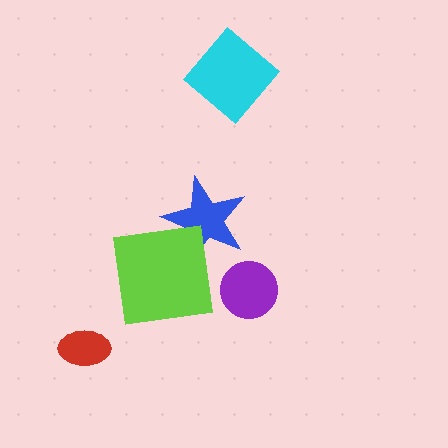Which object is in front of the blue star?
The lime square is in front of the blue star.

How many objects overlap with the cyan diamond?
0 objects overlap with the cyan diamond.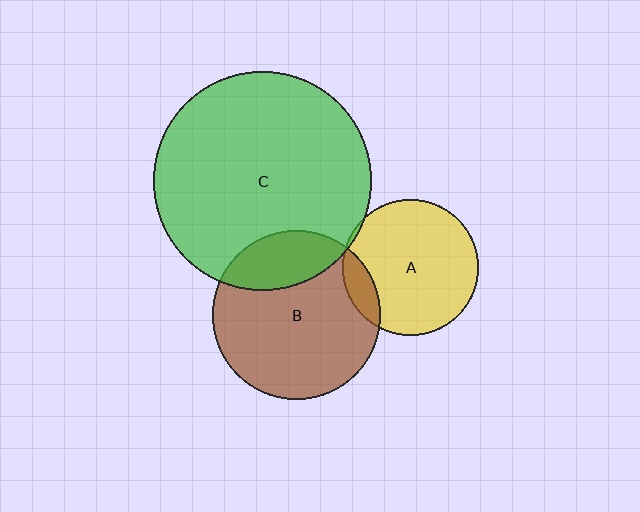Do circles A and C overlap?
Yes.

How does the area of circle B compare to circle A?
Approximately 1.5 times.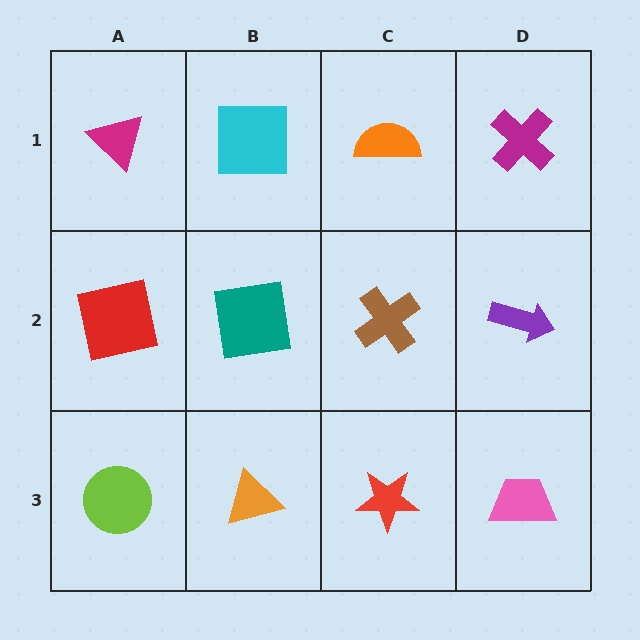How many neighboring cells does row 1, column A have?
2.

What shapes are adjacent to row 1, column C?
A brown cross (row 2, column C), a cyan square (row 1, column B), a magenta cross (row 1, column D).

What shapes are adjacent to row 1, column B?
A teal square (row 2, column B), a magenta triangle (row 1, column A), an orange semicircle (row 1, column C).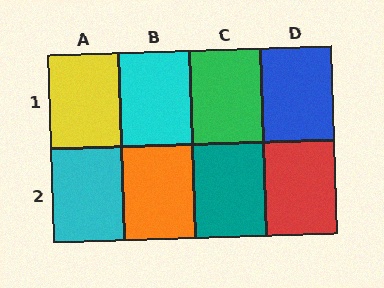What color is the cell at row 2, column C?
Teal.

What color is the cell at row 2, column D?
Red.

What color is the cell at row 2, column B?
Orange.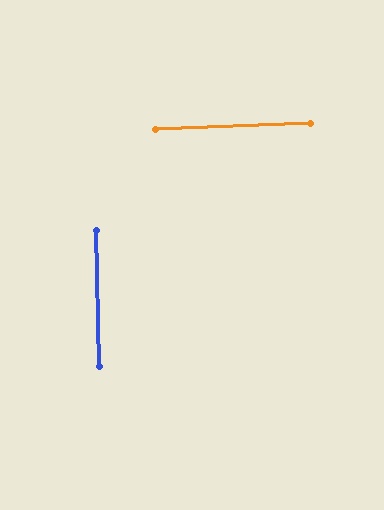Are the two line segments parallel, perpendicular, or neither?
Perpendicular — they meet at approximately 88°.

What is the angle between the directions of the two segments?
Approximately 88 degrees.